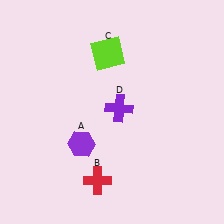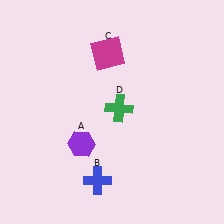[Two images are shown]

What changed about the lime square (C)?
In Image 1, C is lime. In Image 2, it changed to magenta.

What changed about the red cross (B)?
In Image 1, B is red. In Image 2, it changed to blue.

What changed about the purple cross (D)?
In Image 1, D is purple. In Image 2, it changed to green.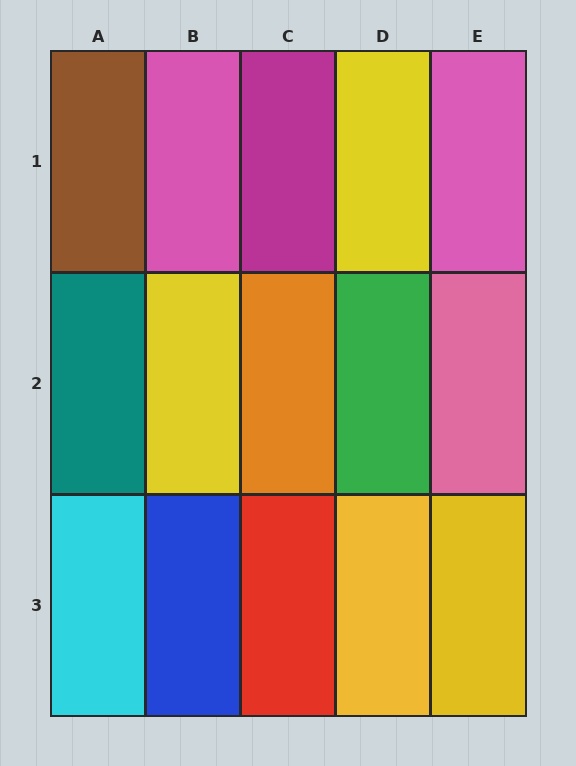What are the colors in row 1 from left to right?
Brown, pink, magenta, yellow, pink.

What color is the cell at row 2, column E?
Pink.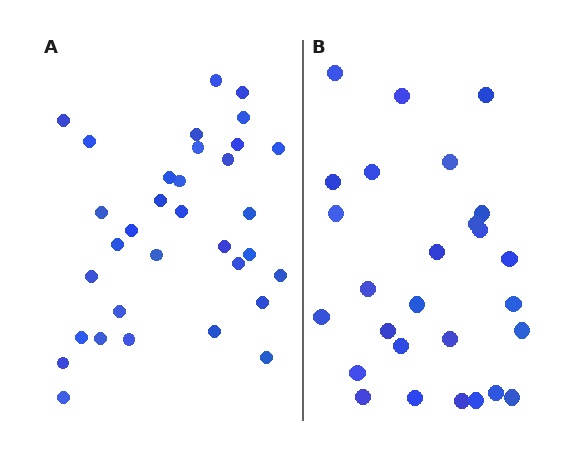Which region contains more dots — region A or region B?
Region A (the left region) has more dots.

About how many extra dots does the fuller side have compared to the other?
Region A has about 6 more dots than region B.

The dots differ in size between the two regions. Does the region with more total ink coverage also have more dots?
No. Region B has more total ink coverage because its dots are larger, but region A actually contains more individual dots. Total area can be misleading — the number of items is what matters here.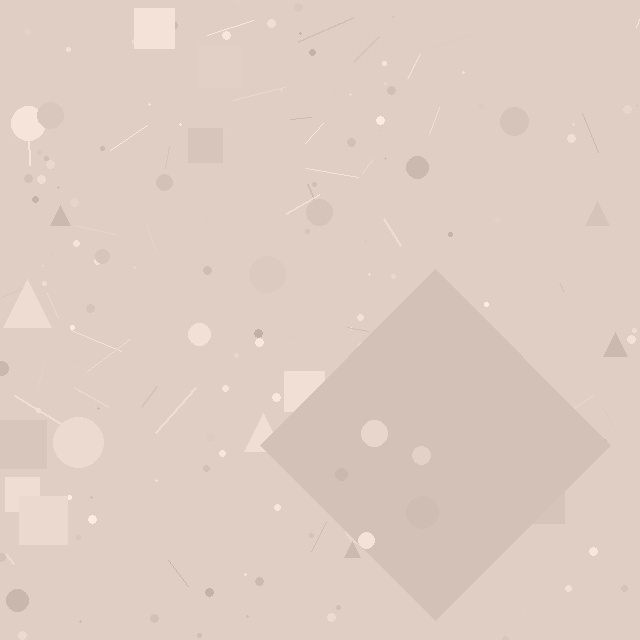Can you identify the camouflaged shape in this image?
The camouflaged shape is a diamond.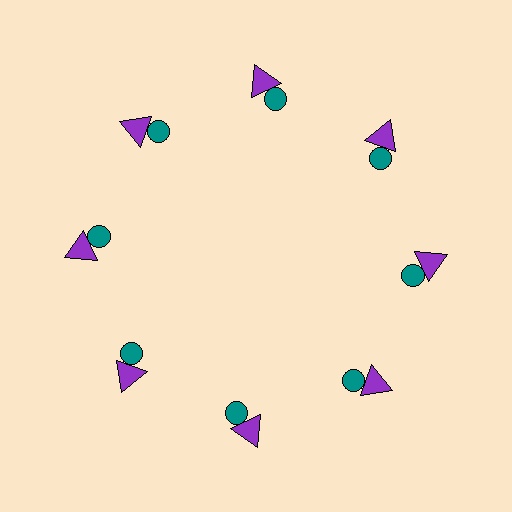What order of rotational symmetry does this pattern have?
This pattern has 8-fold rotational symmetry.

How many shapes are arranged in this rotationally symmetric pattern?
There are 16 shapes, arranged in 8 groups of 2.